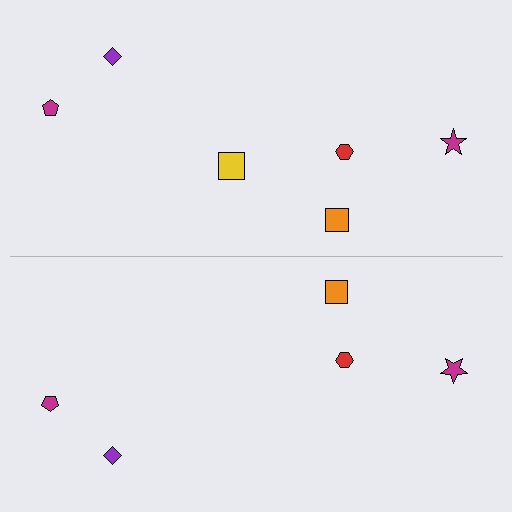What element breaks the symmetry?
A yellow square is missing from the bottom side.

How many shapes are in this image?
There are 11 shapes in this image.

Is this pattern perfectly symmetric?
No, the pattern is not perfectly symmetric. A yellow square is missing from the bottom side.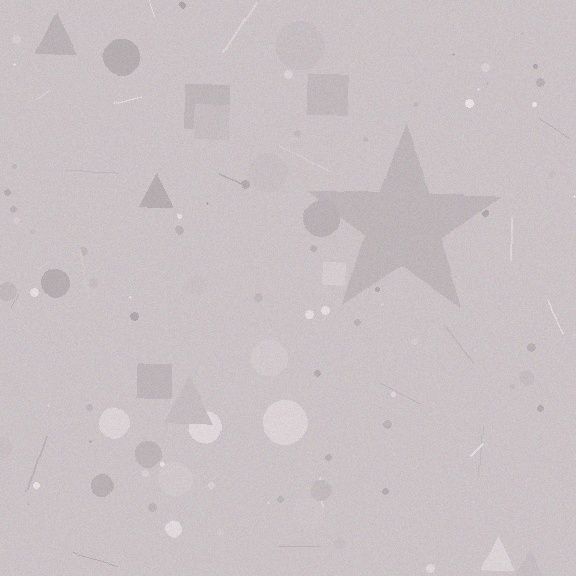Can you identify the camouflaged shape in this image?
The camouflaged shape is a star.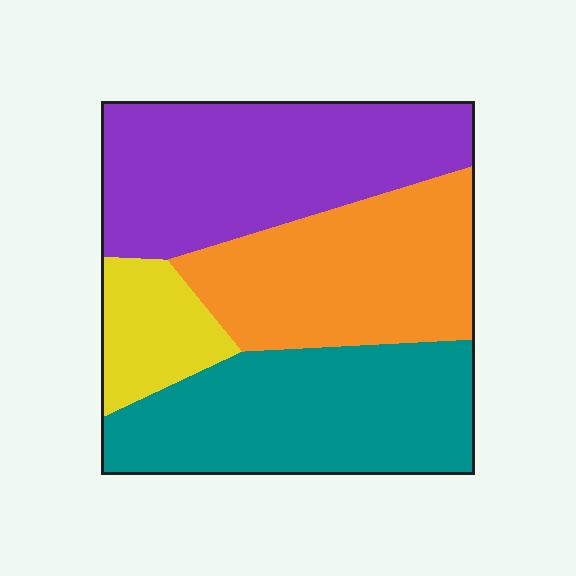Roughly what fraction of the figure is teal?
Teal takes up about one third (1/3) of the figure.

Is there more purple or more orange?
Purple.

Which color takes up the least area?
Yellow, at roughly 10%.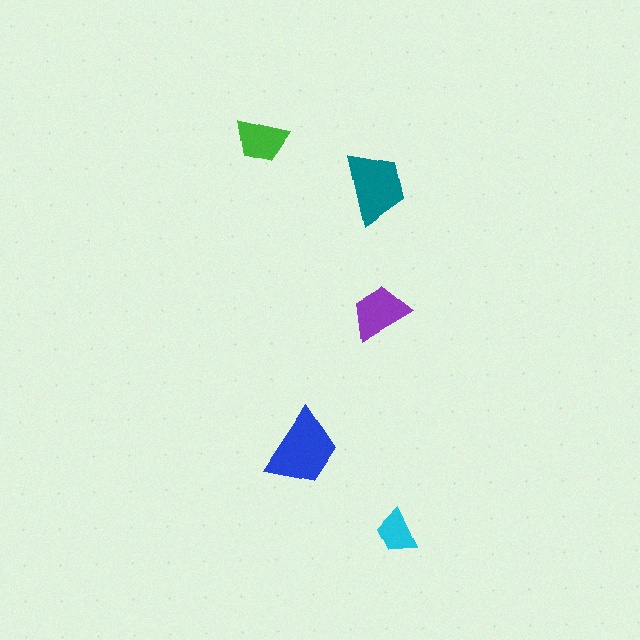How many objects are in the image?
There are 5 objects in the image.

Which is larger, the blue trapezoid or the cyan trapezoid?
The blue one.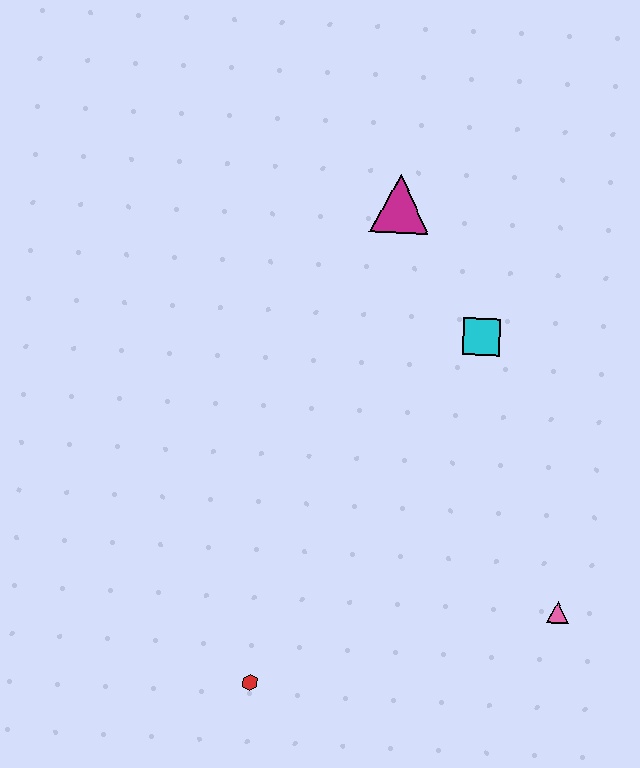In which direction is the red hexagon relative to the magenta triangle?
The red hexagon is below the magenta triangle.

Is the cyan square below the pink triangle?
No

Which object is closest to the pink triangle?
The cyan square is closest to the pink triangle.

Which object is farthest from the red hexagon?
The magenta triangle is farthest from the red hexagon.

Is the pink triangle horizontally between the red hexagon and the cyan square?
No